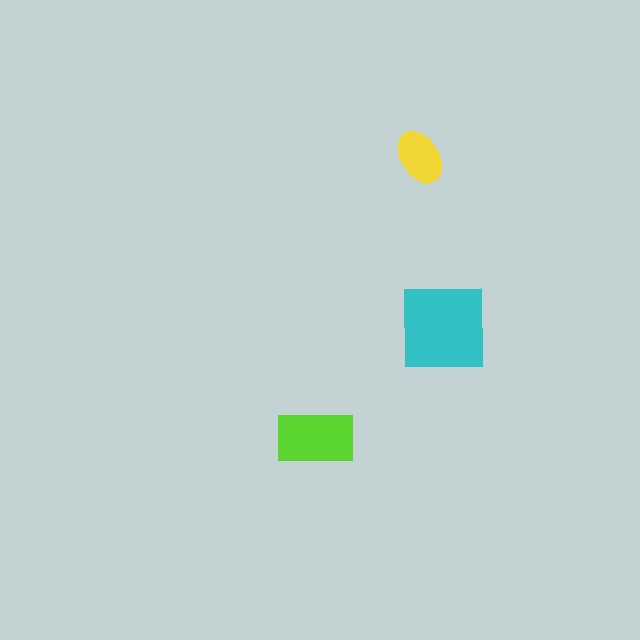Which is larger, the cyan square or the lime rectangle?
The cyan square.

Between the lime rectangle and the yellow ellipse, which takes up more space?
The lime rectangle.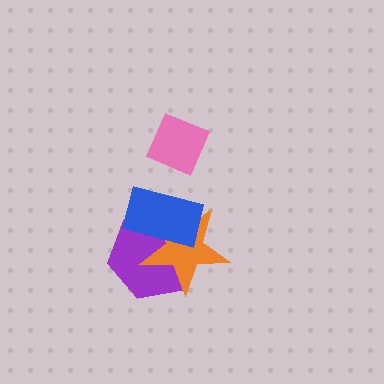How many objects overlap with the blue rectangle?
2 objects overlap with the blue rectangle.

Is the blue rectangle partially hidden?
No, no other shape covers it.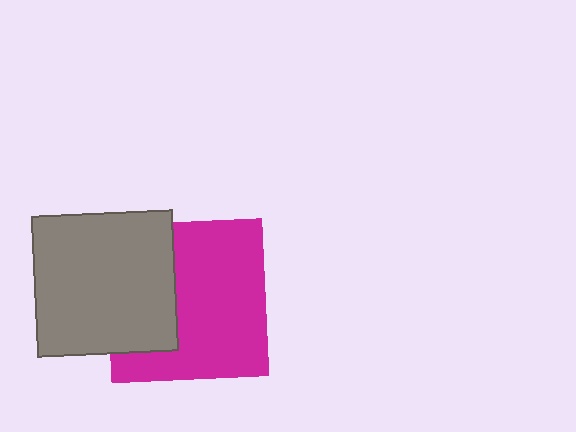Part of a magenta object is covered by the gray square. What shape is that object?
It is a square.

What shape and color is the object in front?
The object in front is a gray square.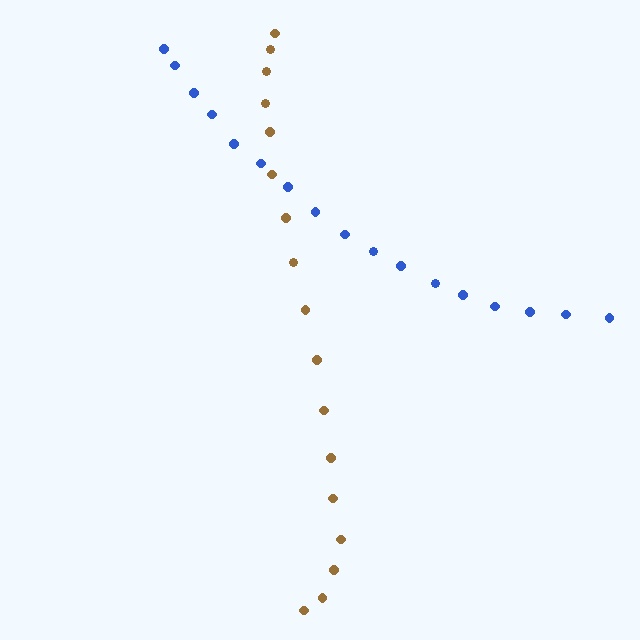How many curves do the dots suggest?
There are 2 distinct paths.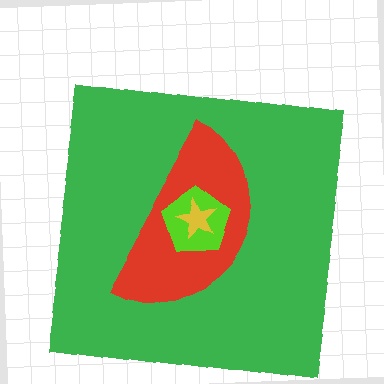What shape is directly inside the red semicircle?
The lime pentagon.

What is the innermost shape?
The yellow star.